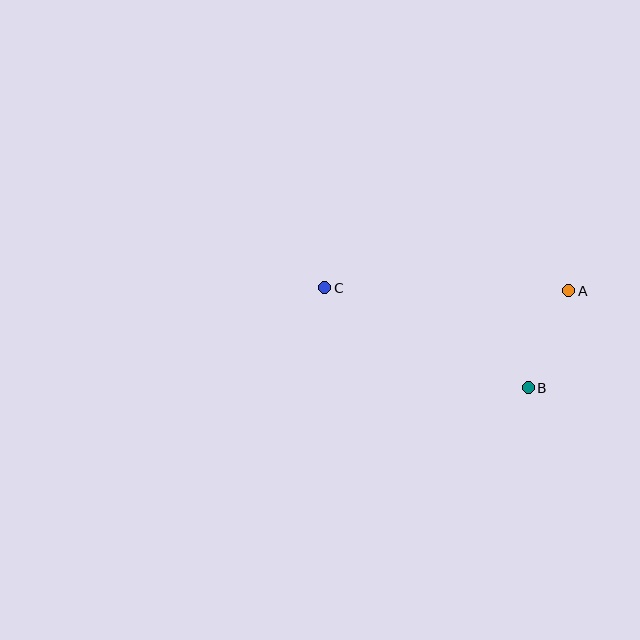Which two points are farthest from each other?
Points A and C are farthest from each other.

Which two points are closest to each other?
Points A and B are closest to each other.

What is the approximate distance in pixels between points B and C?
The distance between B and C is approximately 227 pixels.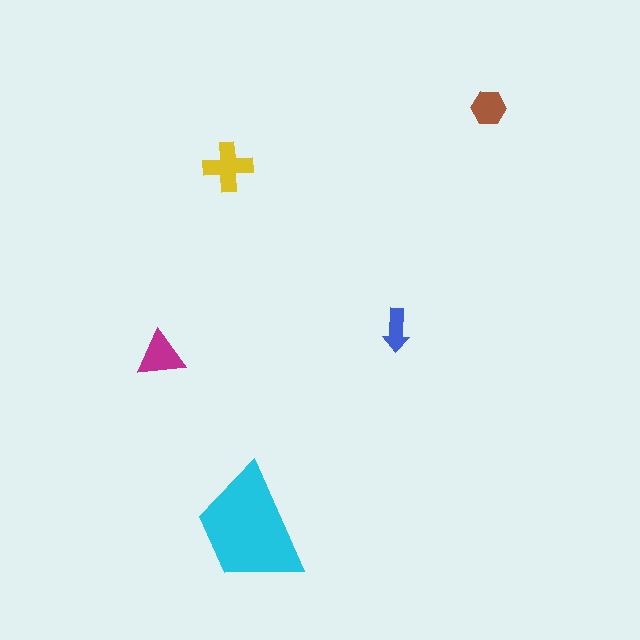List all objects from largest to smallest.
The cyan trapezoid, the yellow cross, the magenta triangle, the brown hexagon, the blue arrow.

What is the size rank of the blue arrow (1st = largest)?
5th.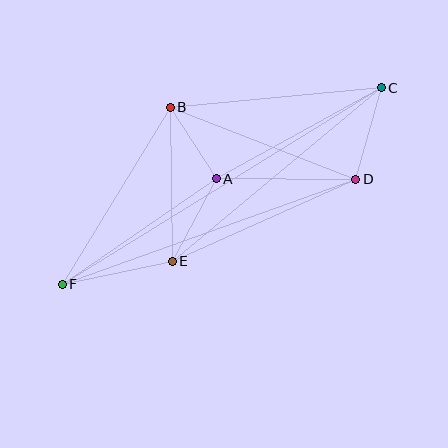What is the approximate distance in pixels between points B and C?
The distance between B and C is approximately 212 pixels.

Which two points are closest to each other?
Points A and B are closest to each other.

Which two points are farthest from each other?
Points C and F are farthest from each other.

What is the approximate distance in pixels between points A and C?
The distance between A and C is approximately 188 pixels.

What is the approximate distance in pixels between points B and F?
The distance between B and F is approximately 207 pixels.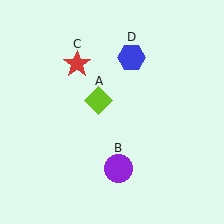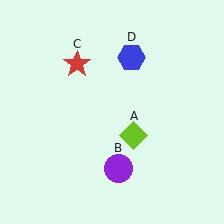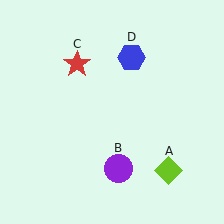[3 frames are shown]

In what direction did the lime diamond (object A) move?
The lime diamond (object A) moved down and to the right.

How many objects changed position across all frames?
1 object changed position: lime diamond (object A).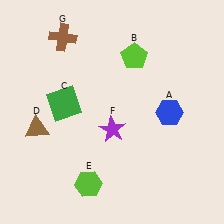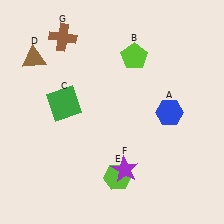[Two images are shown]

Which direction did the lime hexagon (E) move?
The lime hexagon (E) moved right.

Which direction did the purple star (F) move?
The purple star (F) moved down.